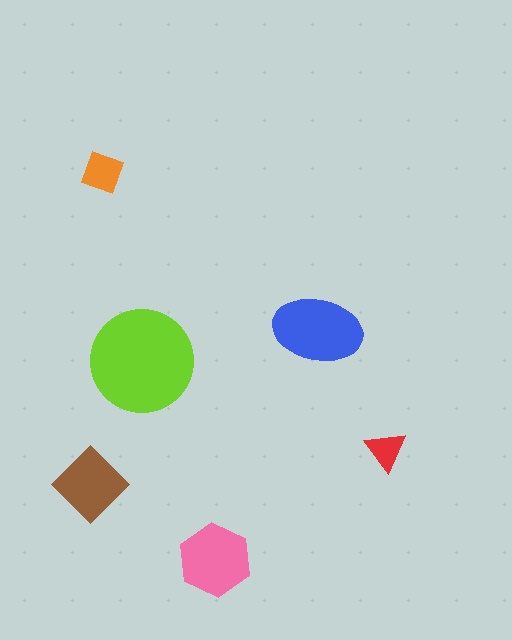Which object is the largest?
The lime circle.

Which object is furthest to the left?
The brown diamond is leftmost.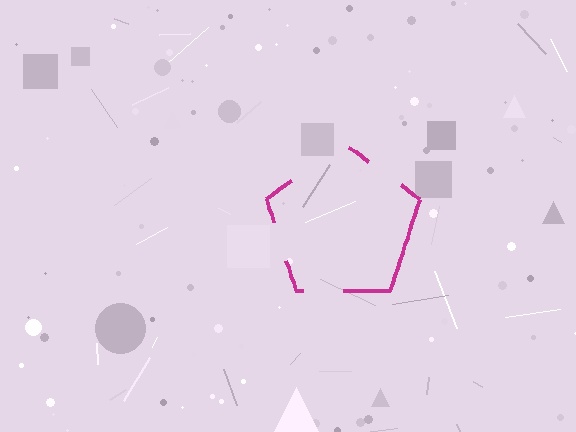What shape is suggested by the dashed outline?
The dashed outline suggests a pentagon.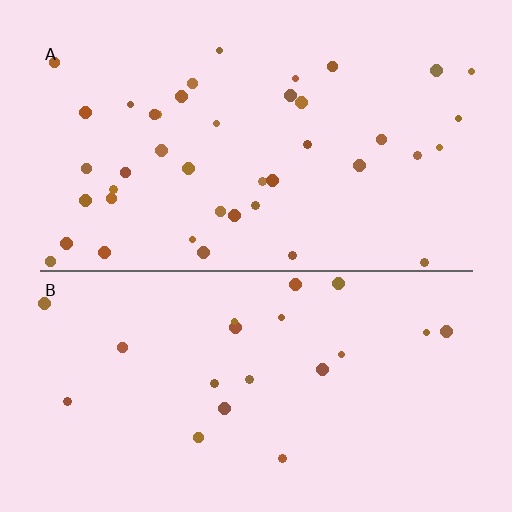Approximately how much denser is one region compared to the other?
Approximately 2.0× — region A over region B.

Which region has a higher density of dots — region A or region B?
A (the top).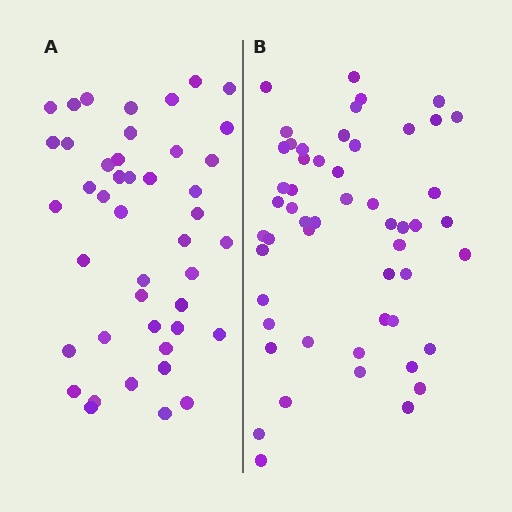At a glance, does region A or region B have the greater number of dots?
Region B (the right region) has more dots.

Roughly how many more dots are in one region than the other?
Region B has roughly 8 or so more dots than region A.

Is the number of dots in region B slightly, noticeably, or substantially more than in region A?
Region B has only slightly more — the two regions are fairly close. The ratio is roughly 1.2 to 1.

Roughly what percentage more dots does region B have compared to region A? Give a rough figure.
About 20% more.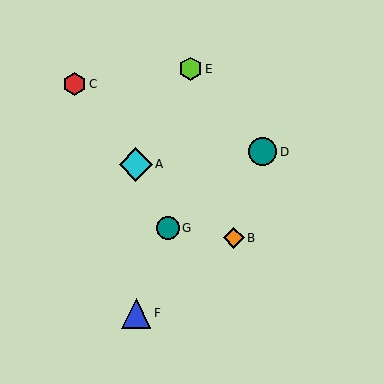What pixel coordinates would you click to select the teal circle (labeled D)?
Click at (262, 152) to select the teal circle D.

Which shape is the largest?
The cyan diamond (labeled A) is the largest.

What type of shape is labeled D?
Shape D is a teal circle.